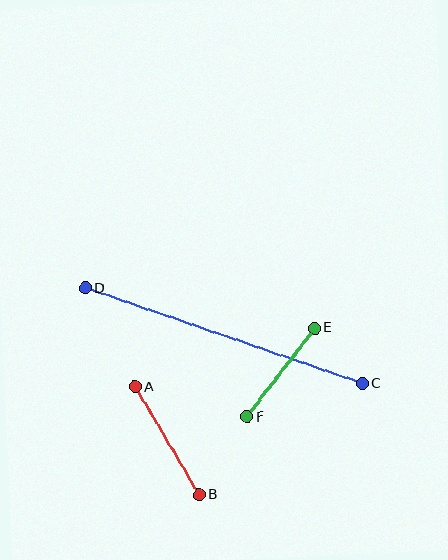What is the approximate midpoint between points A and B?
The midpoint is at approximately (167, 441) pixels.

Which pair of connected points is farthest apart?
Points C and D are farthest apart.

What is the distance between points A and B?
The distance is approximately 125 pixels.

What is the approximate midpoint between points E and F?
The midpoint is at approximately (281, 372) pixels.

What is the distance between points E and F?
The distance is approximately 111 pixels.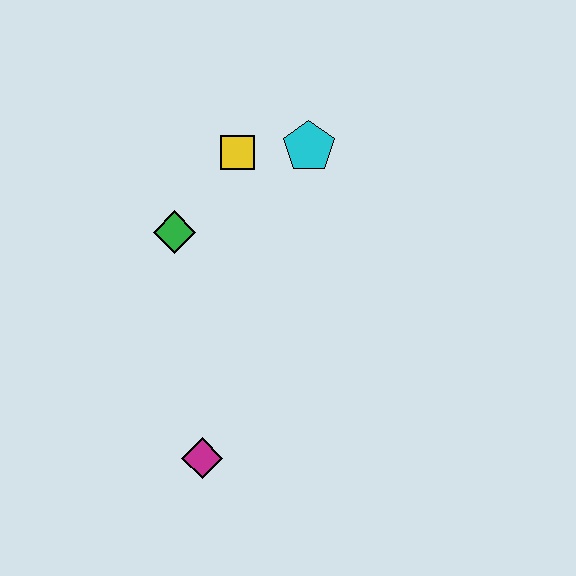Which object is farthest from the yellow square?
The magenta diamond is farthest from the yellow square.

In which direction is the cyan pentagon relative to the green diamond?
The cyan pentagon is to the right of the green diamond.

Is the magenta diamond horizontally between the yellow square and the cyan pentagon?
No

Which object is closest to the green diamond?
The yellow square is closest to the green diamond.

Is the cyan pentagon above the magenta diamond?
Yes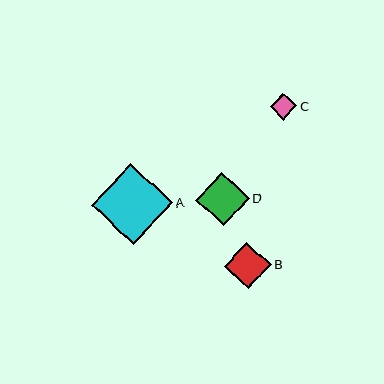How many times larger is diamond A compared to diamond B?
Diamond A is approximately 1.7 times the size of diamond B.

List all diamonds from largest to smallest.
From largest to smallest: A, D, B, C.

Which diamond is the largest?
Diamond A is the largest with a size of approximately 81 pixels.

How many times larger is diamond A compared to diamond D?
Diamond A is approximately 1.5 times the size of diamond D.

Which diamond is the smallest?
Diamond C is the smallest with a size of approximately 27 pixels.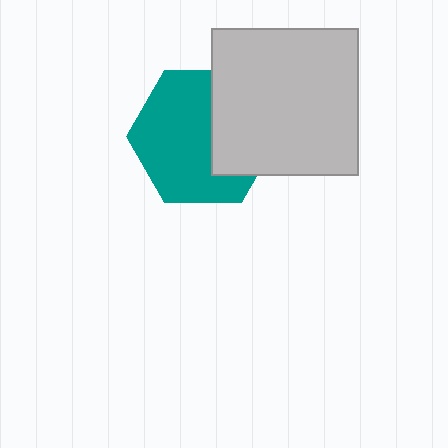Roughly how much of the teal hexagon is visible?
About half of it is visible (roughly 64%).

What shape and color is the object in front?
The object in front is a light gray square.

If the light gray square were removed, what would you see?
You would see the complete teal hexagon.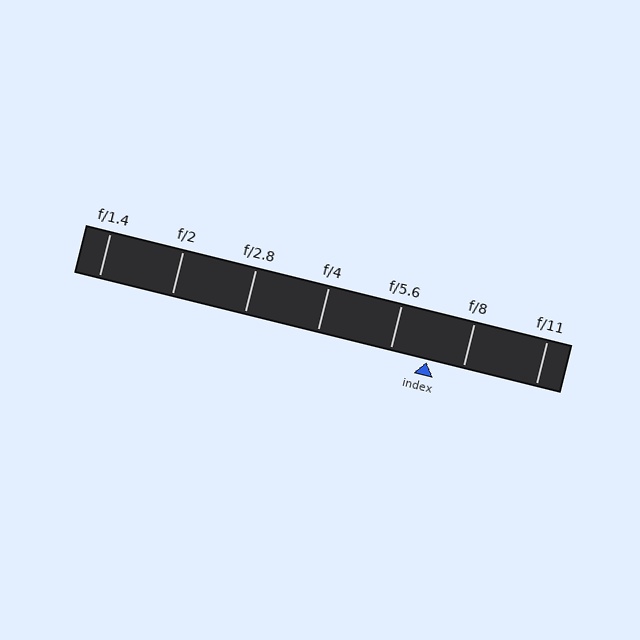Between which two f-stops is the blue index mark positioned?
The index mark is between f/5.6 and f/8.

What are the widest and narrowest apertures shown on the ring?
The widest aperture shown is f/1.4 and the narrowest is f/11.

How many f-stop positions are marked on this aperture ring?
There are 7 f-stop positions marked.